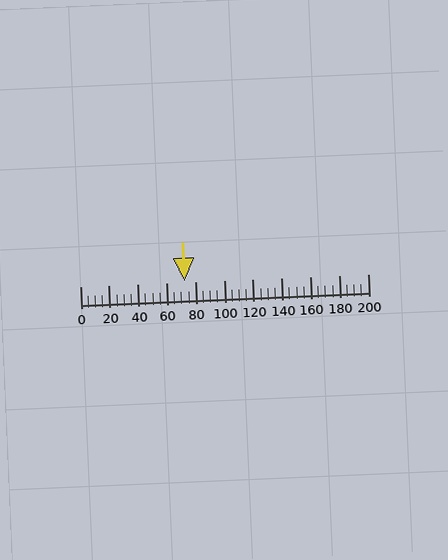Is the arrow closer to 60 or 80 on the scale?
The arrow is closer to 80.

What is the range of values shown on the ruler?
The ruler shows values from 0 to 200.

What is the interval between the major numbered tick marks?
The major tick marks are spaced 20 units apart.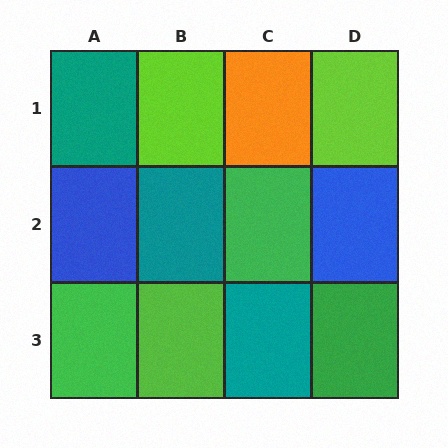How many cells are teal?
3 cells are teal.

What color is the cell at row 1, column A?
Teal.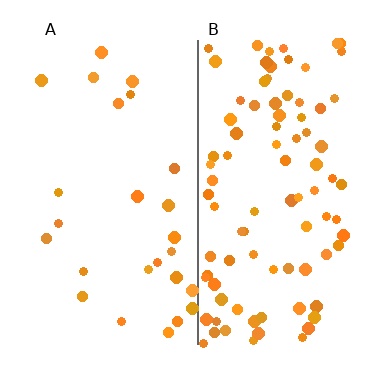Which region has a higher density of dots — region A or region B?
B (the right).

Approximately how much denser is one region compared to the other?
Approximately 3.5× — region B over region A.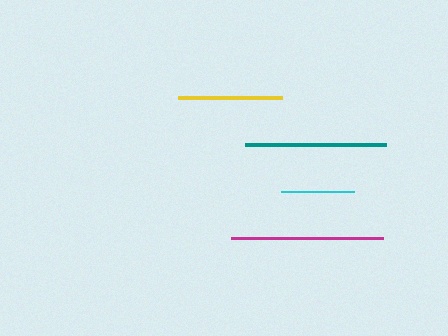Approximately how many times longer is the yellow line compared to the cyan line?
The yellow line is approximately 1.4 times the length of the cyan line.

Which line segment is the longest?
The magenta line is the longest at approximately 153 pixels.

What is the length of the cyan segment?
The cyan segment is approximately 73 pixels long.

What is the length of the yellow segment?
The yellow segment is approximately 104 pixels long.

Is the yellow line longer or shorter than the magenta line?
The magenta line is longer than the yellow line.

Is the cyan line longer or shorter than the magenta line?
The magenta line is longer than the cyan line.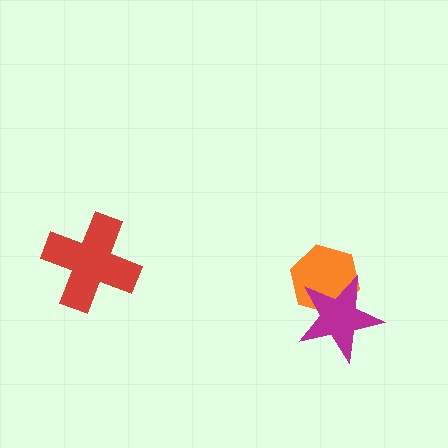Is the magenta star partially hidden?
No, no other shape covers it.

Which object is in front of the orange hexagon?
The magenta star is in front of the orange hexagon.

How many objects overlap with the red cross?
0 objects overlap with the red cross.